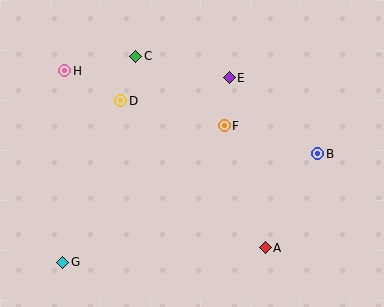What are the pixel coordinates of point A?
Point A is at (265, 248).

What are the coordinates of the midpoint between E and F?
The midpoint between E and F is at (227, 102).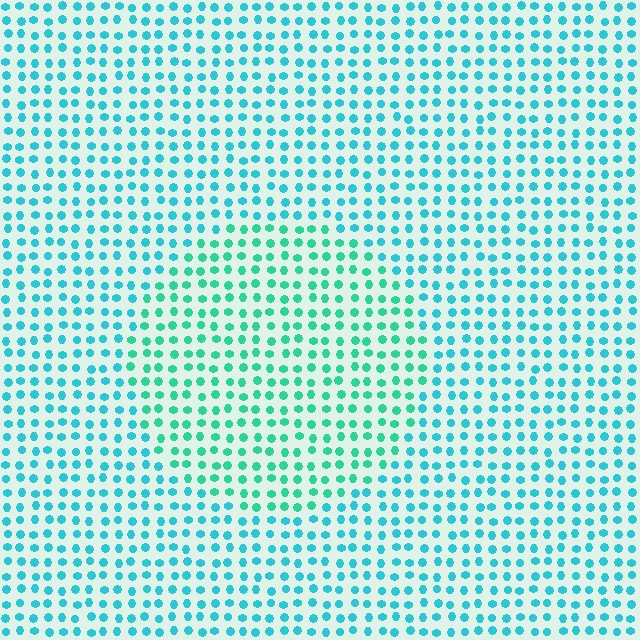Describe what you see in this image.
The image is filled with small cyan elements in a uniform arrangement. A circle-shaped region is visible where the elements are tinted to a slightly different hue, forming a subtle color boundary.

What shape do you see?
I see a circle.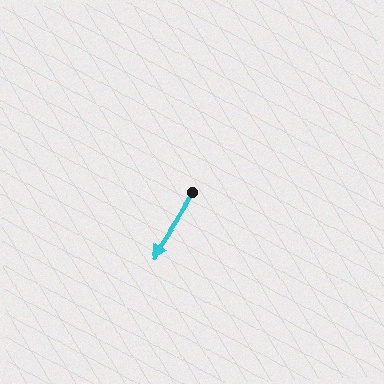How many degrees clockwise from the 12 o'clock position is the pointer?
Approximately 212 degrees.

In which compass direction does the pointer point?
Southwest.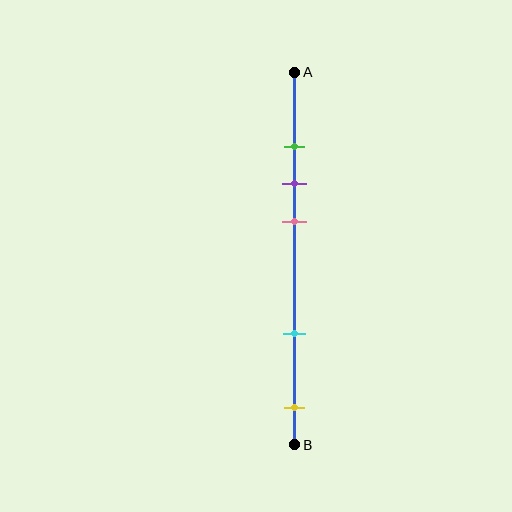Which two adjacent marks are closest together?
The green and purple marks are the closest adjacent pair.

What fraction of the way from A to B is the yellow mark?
The yellow mark is approximately 90% (0.9) of the way from A to B.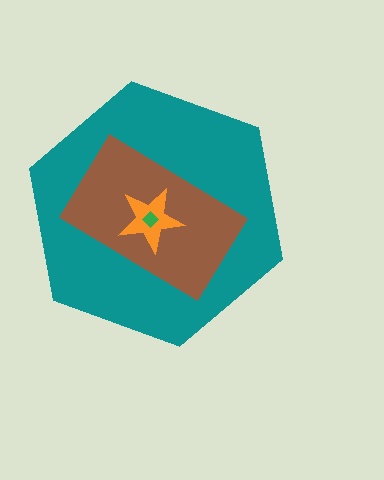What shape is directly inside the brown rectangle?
The orange star.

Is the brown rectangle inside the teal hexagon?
Yes.